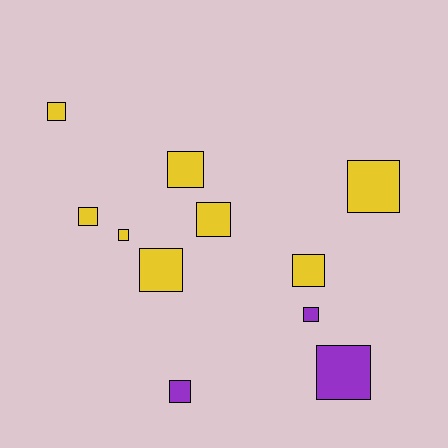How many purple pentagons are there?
There are no purple pentagons.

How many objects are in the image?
There are 11 objects.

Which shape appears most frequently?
Square, with 11 objects.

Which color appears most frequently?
Yellow, with 8 objects.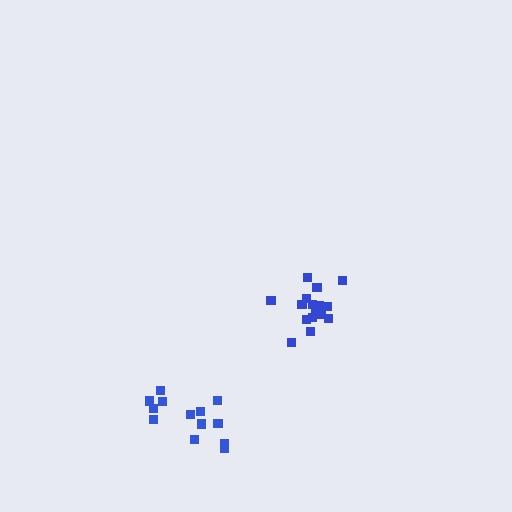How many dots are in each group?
Group 1: 17 dots, Group 2: 13 dots (30 total).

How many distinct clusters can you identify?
There are 2 distinct clusters.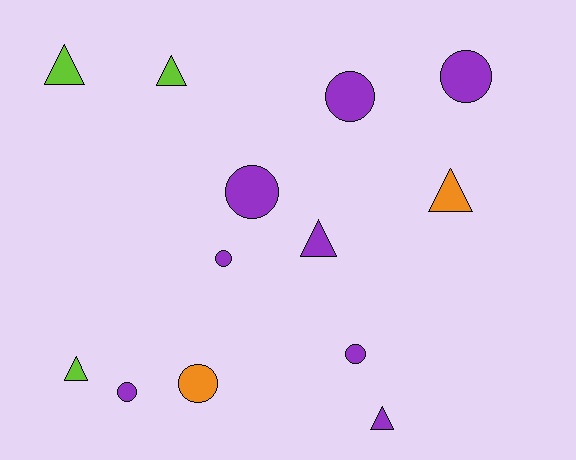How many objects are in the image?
There are 13 objects.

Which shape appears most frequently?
Circle, with 7 objects.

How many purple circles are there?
There are 6 purple circles.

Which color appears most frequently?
Purple, with 8 objects.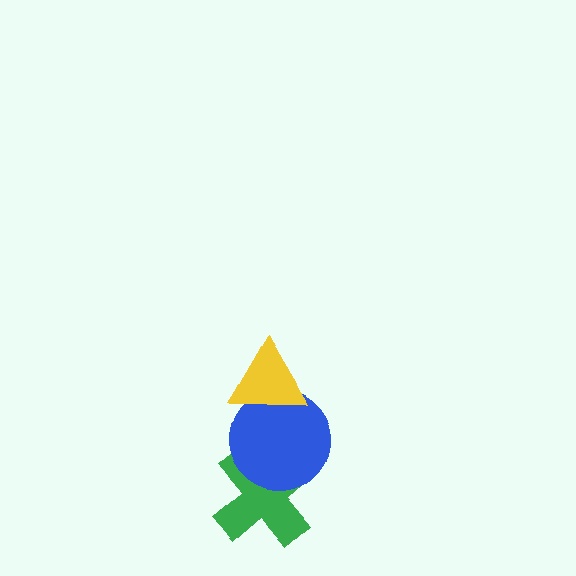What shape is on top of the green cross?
The blue circle is on top of the green cross.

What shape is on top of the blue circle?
The yellow triangle is on top of the blue circle.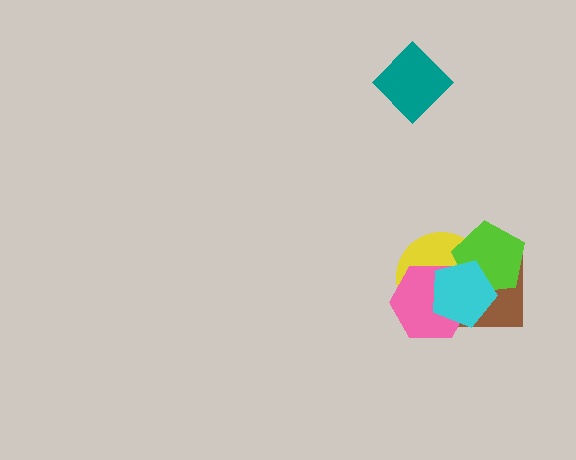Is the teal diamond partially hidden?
No, no other shape covers it.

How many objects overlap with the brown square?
4 objects overlap with the brown square.